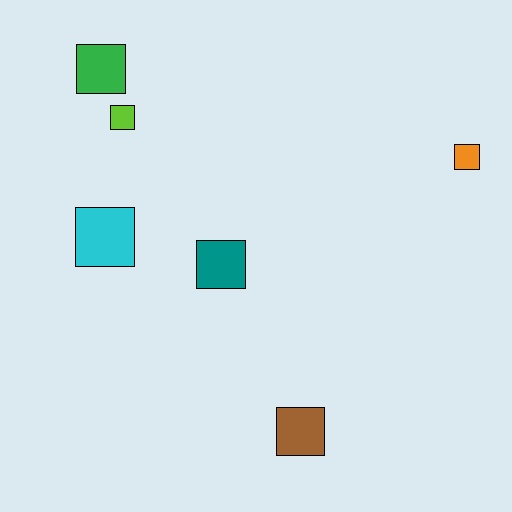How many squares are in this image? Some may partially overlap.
There are 6 squares.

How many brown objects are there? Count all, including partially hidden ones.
There is 1 brown object.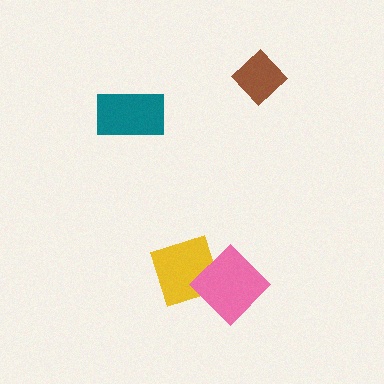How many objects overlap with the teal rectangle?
0 objects overlap with the teal rectangle.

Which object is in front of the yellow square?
The pink diamond is in front of the yellow square.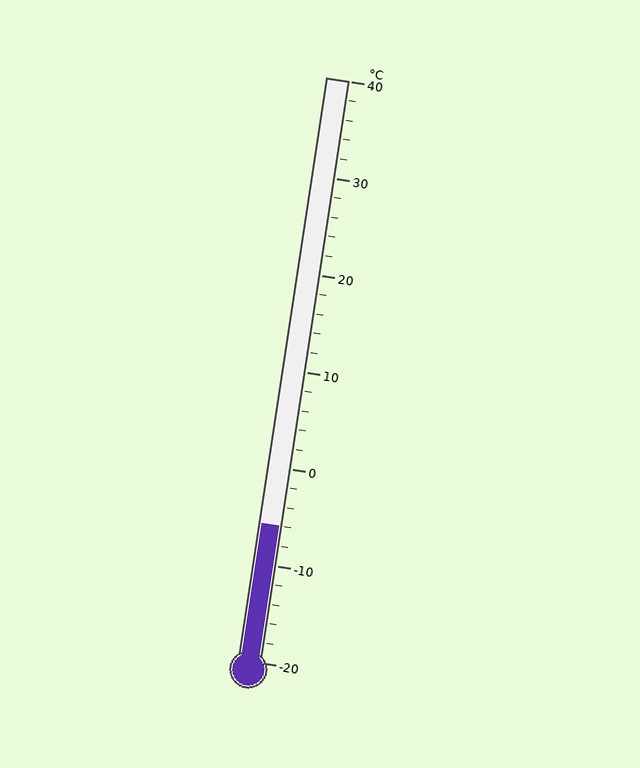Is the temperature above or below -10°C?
The temperature is above -10°C.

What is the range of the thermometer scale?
The thermometer scale ranges from -20°C to 40°C.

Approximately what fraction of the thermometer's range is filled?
The thermometer is filled to approximately 25% of its range.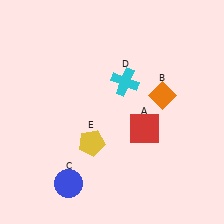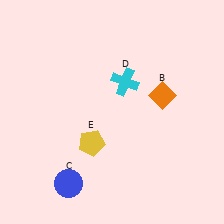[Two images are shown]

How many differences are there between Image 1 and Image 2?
There is 1 difference between the two images.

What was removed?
The red square (A) was removed in Image 2.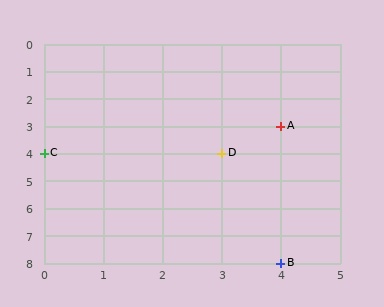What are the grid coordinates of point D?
Point D is at grid coordinates (3, 4).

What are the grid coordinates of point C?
Point C is at grid coordinates (0, 4).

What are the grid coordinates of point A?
Point A is at grid coordinates (4, 3).